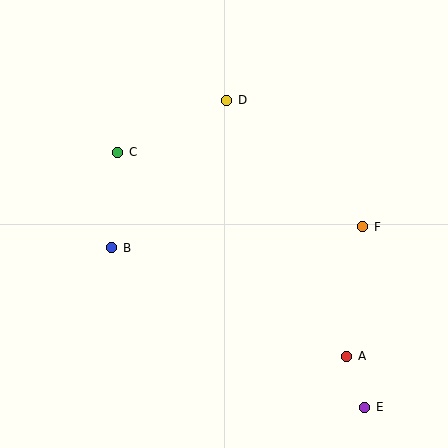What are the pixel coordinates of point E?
Point E is at (365, 407).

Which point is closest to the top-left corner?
Point C is closest to the top-left corner.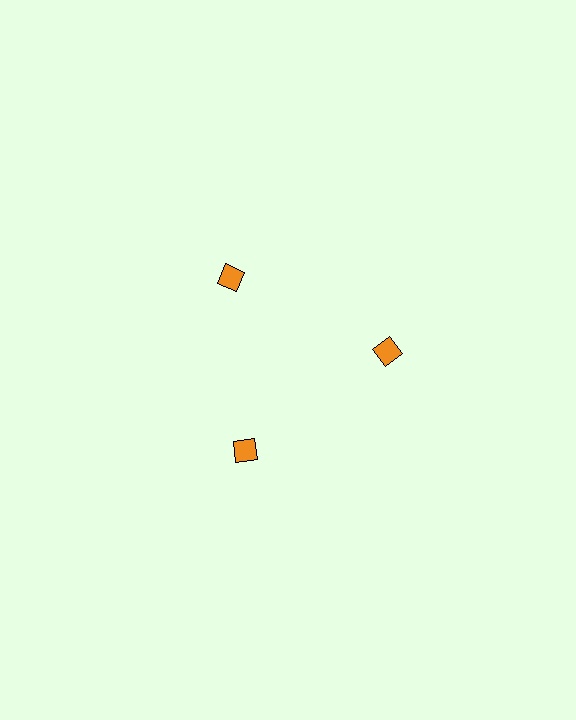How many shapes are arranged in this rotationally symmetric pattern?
There are 3 shapes, arranged in 3 groups of 1.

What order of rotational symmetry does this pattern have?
This pattern has 3-fold rotational symmetry.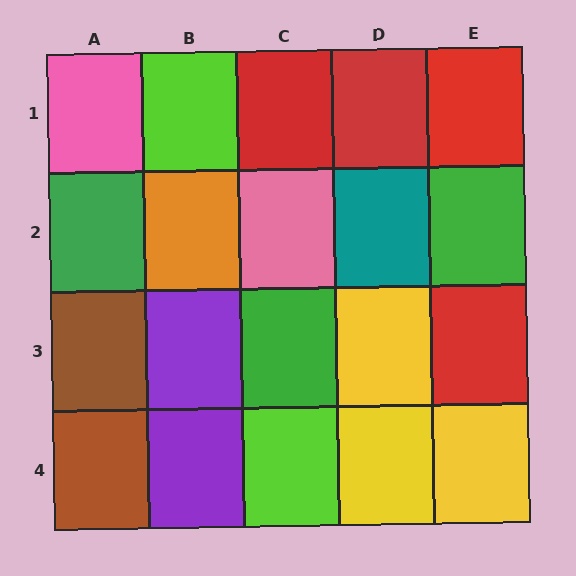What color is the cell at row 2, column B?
Orange.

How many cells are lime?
2 cells are lime.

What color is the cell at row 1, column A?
Pink.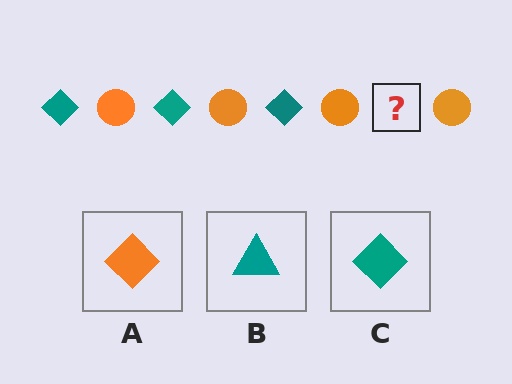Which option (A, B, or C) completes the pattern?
C.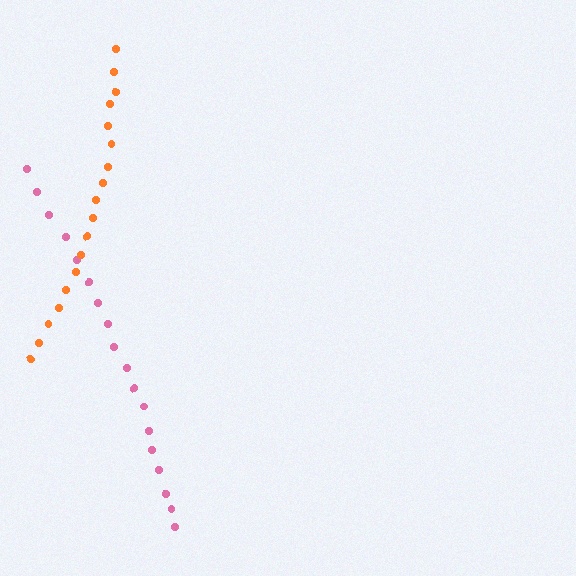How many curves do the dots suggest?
There are 2 distinct paths.